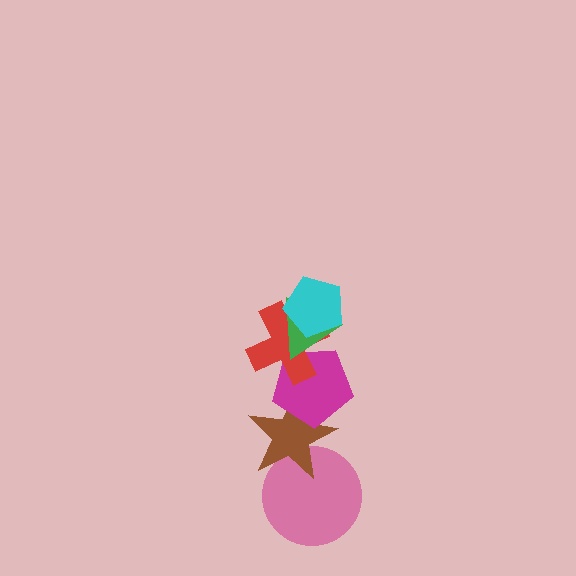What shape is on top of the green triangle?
The cyan pentagon is on top of the green triangle.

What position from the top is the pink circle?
The pink circle is 6th from the top.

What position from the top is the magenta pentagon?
The magenta pentagon is 4th from the top.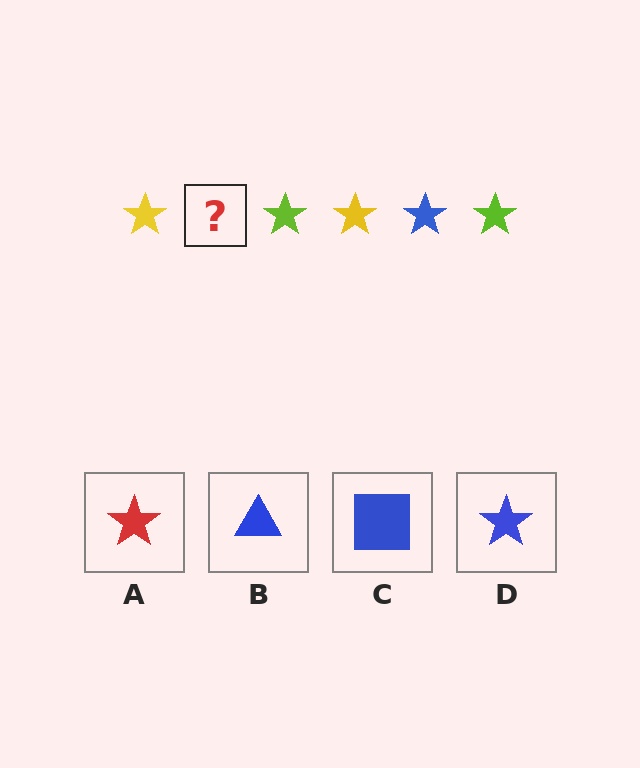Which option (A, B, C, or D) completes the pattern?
D.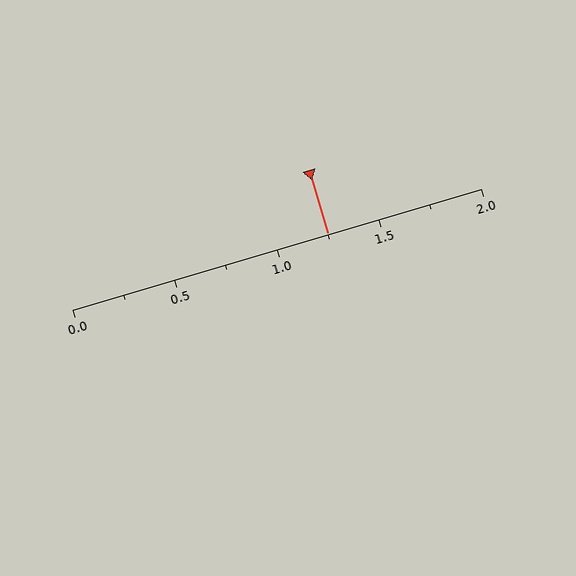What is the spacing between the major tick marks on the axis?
The major ticks are spaced 0.5 apart.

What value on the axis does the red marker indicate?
The marker indicates approximately 1.25.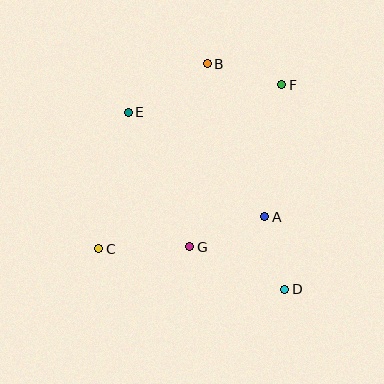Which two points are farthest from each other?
Points C and F are farthest from each other.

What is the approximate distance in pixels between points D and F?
The distance between D and F is approximately 205 pixels.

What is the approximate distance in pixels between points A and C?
The distance between A and C is approximately 170 pixels.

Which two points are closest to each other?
Points A and D are closest to each other.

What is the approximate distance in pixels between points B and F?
The distance between B and F is approximately 78 pixels.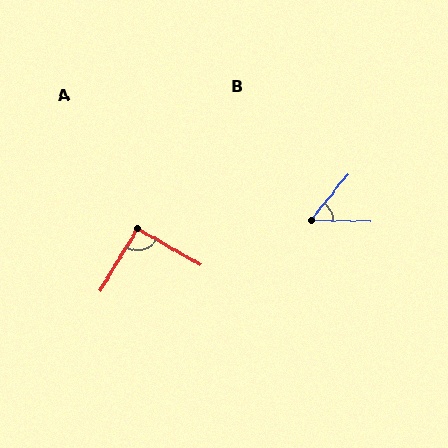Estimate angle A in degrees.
Approximately 91 degrees.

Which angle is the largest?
A, at approximately 91 degrees.